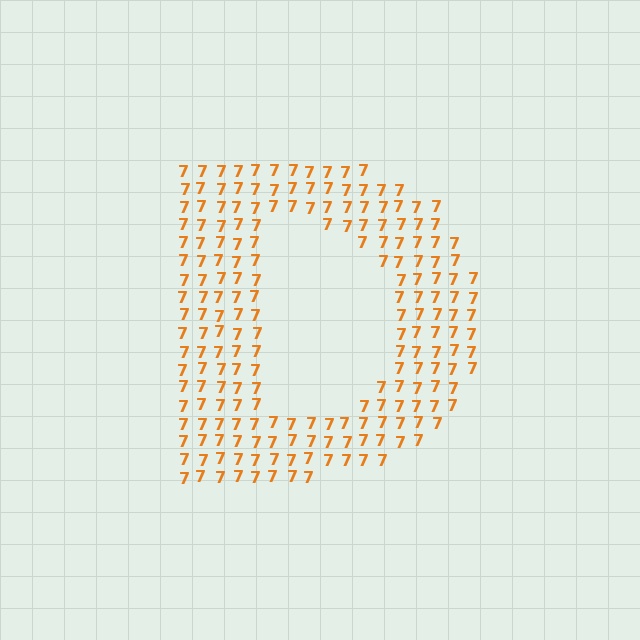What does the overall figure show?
The overall figure shows the letter D.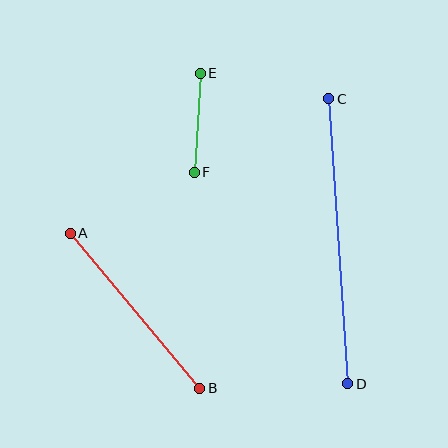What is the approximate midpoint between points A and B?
The midpoint is at approximately (135, 311) pixels.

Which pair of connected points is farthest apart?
Points C and D are farthest apart.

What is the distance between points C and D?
The distance is approximately 285 pixels.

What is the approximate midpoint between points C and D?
The midpoint is at approximately (338, 241) pixels.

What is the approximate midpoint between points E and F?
The midpoint is at approximately (197, 123) pixels.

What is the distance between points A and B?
The distance is approximately 202 pixels.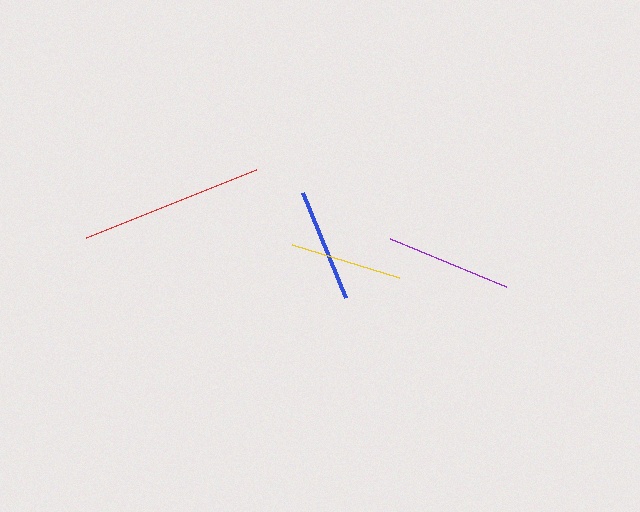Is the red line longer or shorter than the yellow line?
The red line is longer than the yellow line.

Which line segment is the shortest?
The yellow line is the shortest at approximately 112 pixels.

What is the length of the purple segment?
The purple segment is approximately 126 pixels long.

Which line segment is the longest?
The red line is the longest at approximately 182 pixels.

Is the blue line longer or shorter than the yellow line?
The blue line is longer than the yellow line.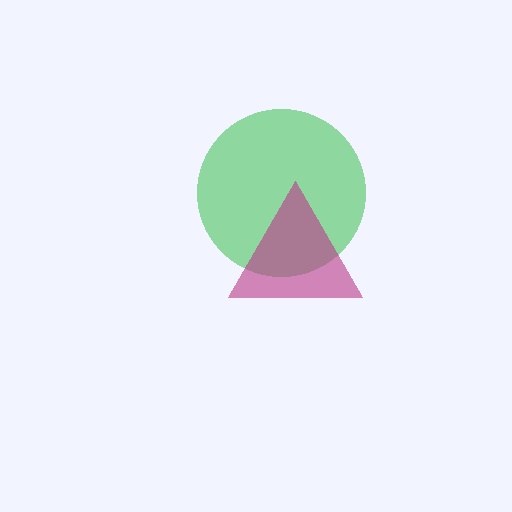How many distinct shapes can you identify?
There are 2 distinct shapes: a green circle, a magenta triangle.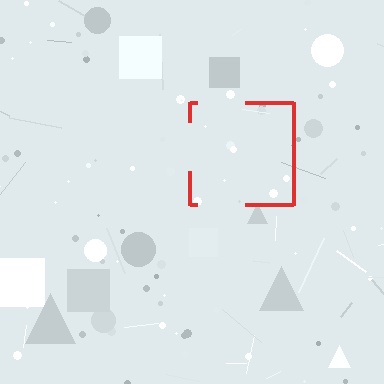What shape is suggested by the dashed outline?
The dashed outline suggests a square.